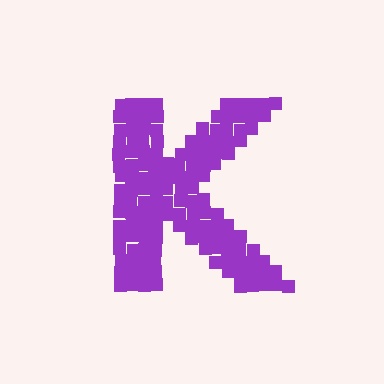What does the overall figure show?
The overall figure shows the letter K.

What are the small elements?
The small elements are squares.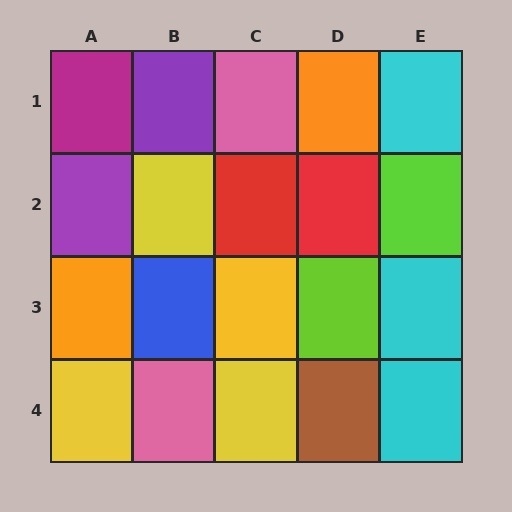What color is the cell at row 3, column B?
Blue.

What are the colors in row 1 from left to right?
Magenta, purple, pink, orange, cyan.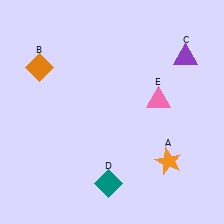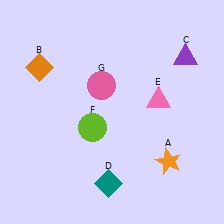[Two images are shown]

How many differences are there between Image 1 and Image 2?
There are 2 differences between the two images.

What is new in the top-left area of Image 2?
A pink circle (G) was added in the top-left area of Image 2.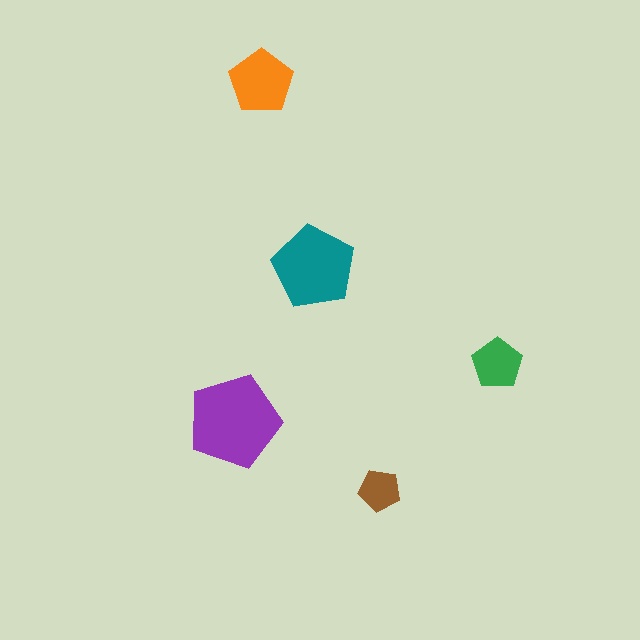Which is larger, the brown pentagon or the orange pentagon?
The orange one.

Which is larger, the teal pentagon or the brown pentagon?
The teal one.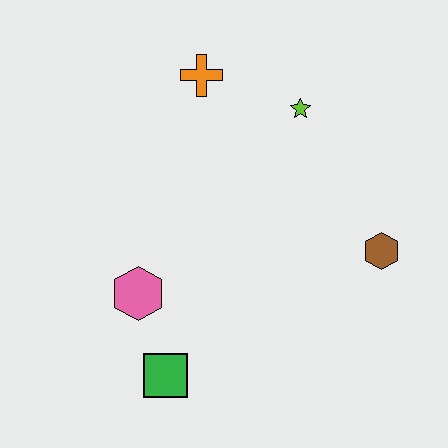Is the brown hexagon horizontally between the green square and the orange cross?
No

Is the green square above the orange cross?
No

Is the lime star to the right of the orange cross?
Yes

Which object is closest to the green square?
The pink hexagon is closest to the green square.